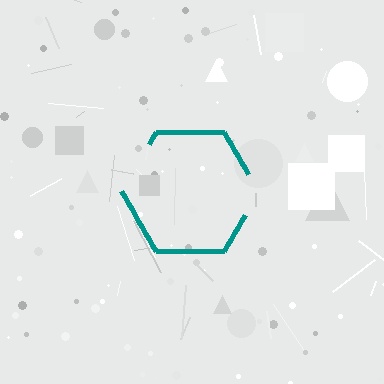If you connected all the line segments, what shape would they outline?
They would outline a hexagon.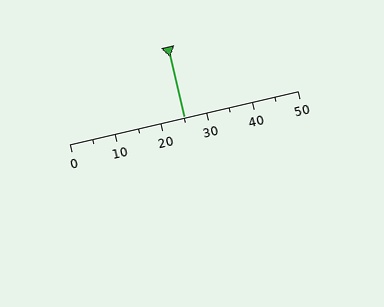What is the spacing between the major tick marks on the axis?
The major ticks are spaced 10 apart.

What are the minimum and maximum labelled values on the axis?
The axis runs from 0 to 50.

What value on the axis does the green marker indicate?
The marker indicates approximately 25.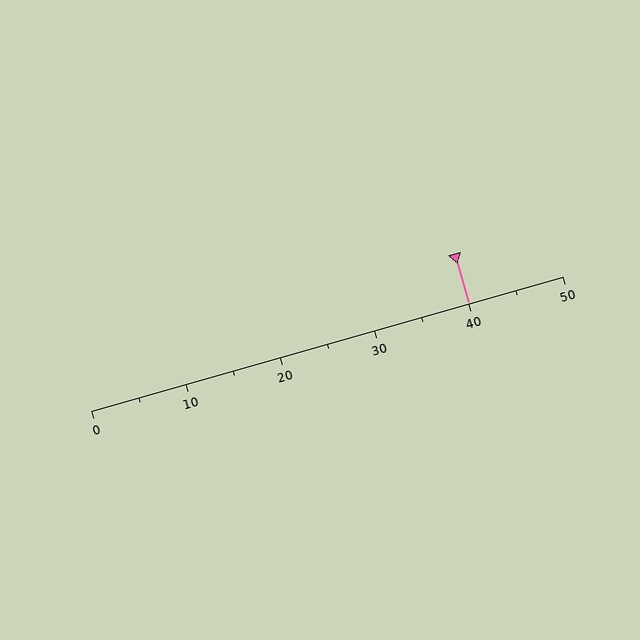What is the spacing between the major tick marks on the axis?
The major ticks are spaced 10 apart.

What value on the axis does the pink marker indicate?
The marker indicates approximately 40.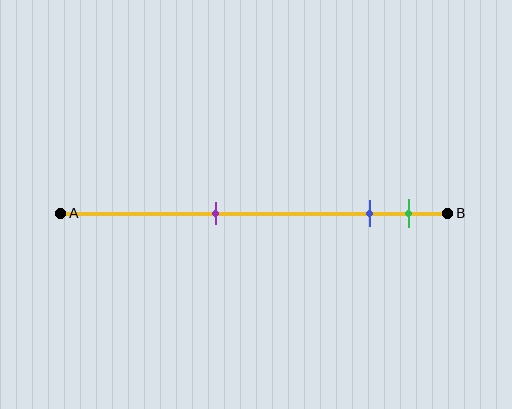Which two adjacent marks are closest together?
The blue and green marks are the closest adjacent pair.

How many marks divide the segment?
There are 3 marks dividing the segment.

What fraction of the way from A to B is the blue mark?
The blue mark is approximately 80% (0.8) of the way from A to B.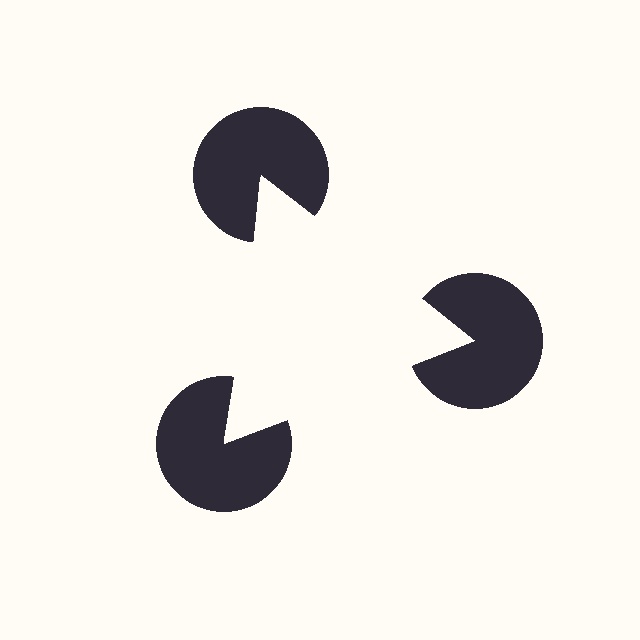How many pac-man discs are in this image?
There are 3 — one at each vertex of the illusory triangle.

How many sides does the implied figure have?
3 sides.